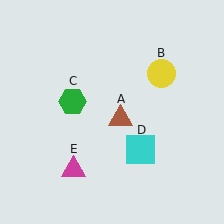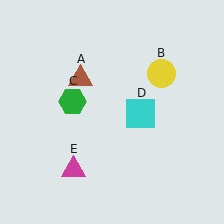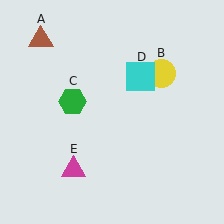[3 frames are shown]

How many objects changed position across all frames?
2 objects changed position: brown triangle (object A), cyan square (object D).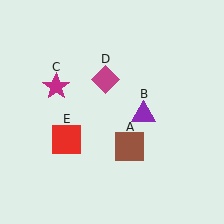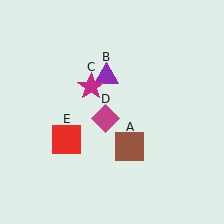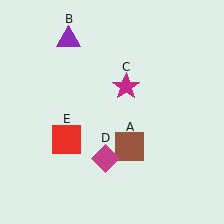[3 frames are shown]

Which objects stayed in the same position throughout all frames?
Brown square (object A) and red square (object E) remained stationary.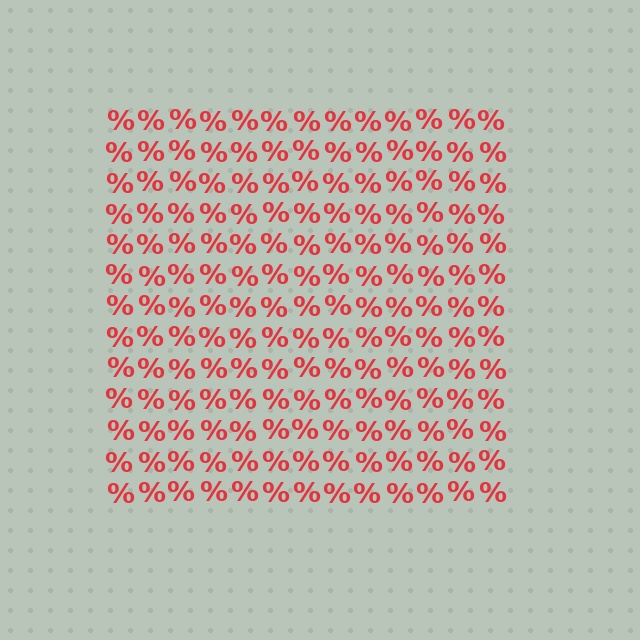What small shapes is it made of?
It is made of small percent signs.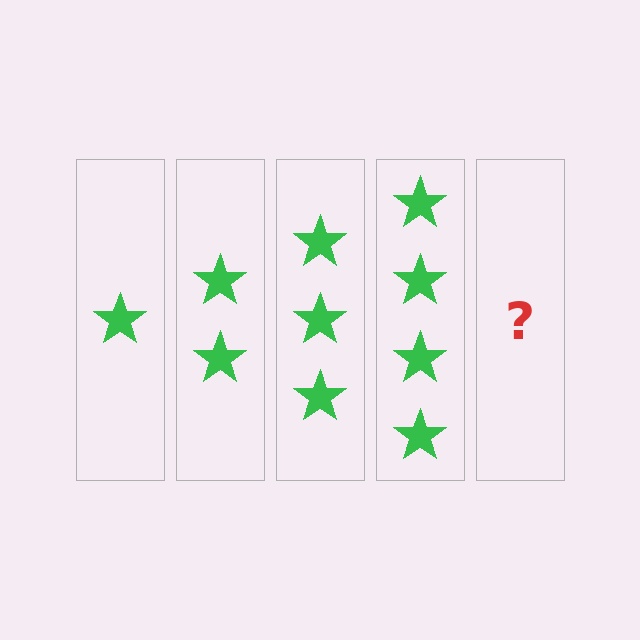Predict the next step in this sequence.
The next step is 5 stars.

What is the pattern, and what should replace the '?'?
The pattern is that each step adds one more star. The '?' should be 5 stars.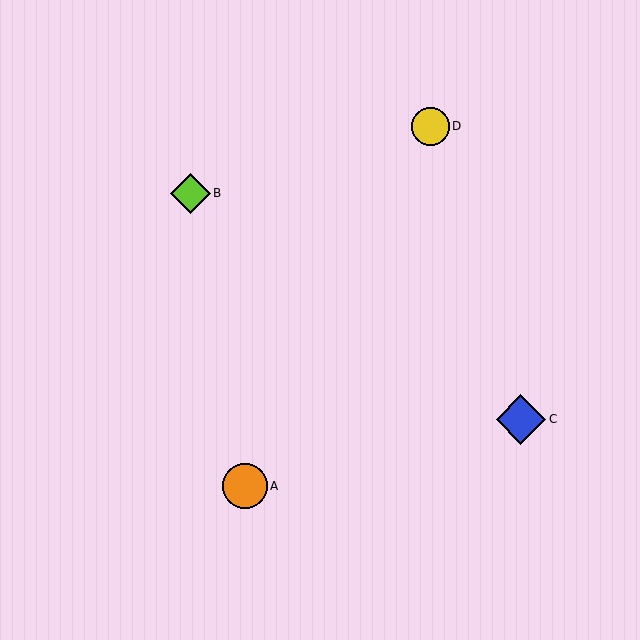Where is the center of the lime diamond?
The center of the lime diamond is at (190, 193).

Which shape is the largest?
The blue diamond (labeled C) is the largest.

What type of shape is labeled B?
Shape B is a lime diamond.